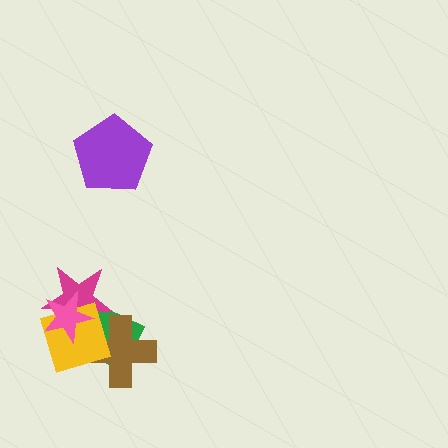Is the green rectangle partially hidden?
Yes, it is partially covered by another shape.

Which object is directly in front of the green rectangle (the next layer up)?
The magenta star is directly in front of the green rectangle.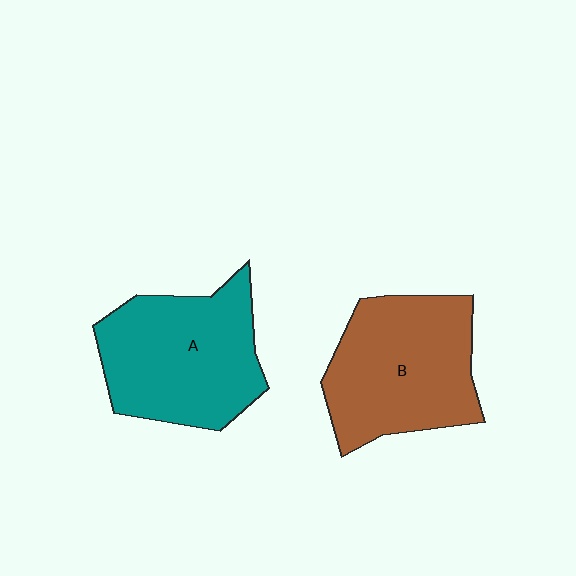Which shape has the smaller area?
Shape B (brown).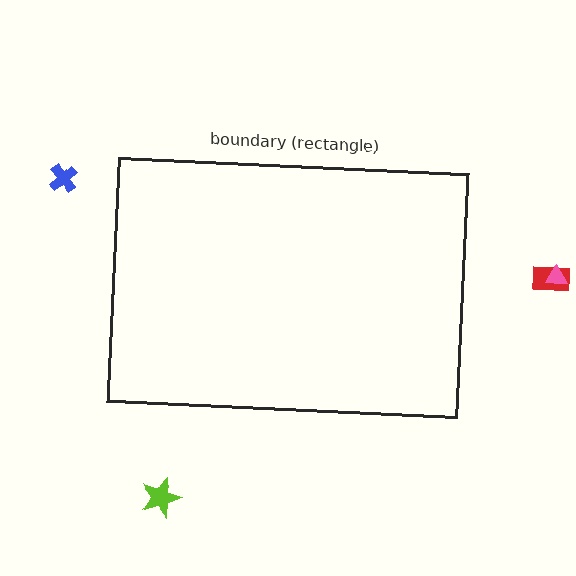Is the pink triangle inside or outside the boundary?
Outside.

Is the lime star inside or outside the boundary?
Outside.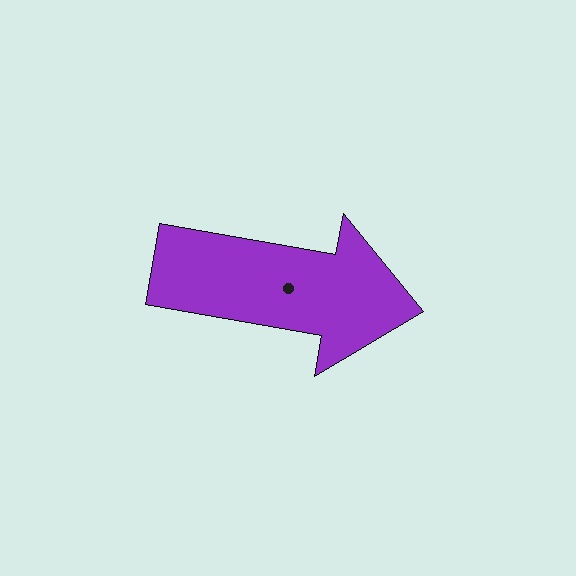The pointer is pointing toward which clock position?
Roughly 3 o'clock.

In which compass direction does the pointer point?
East.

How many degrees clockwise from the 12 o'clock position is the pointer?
Approximately 100 degrees.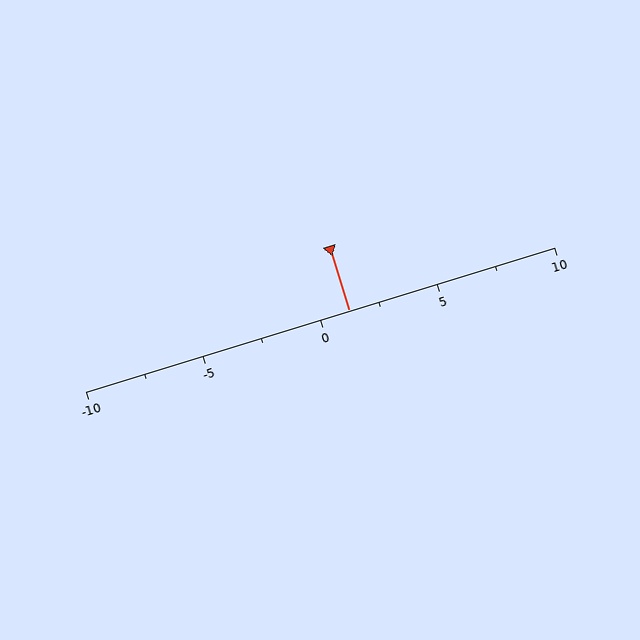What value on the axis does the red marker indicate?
The marker indicates approximately 1.2.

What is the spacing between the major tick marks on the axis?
The major ticks are spaced 5 apart.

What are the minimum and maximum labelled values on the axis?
The axis runs from -10 to 10.